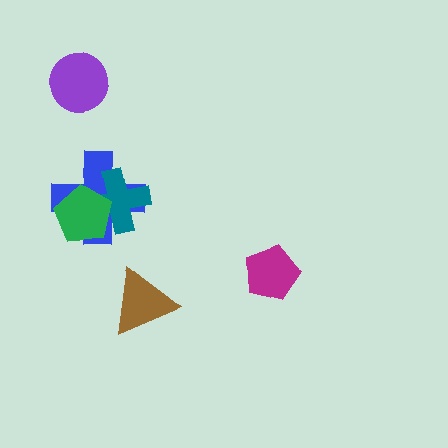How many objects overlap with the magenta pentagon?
0 objects overlap with the magenta pentagon.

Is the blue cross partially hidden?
Yes, it is partially covered by another shape.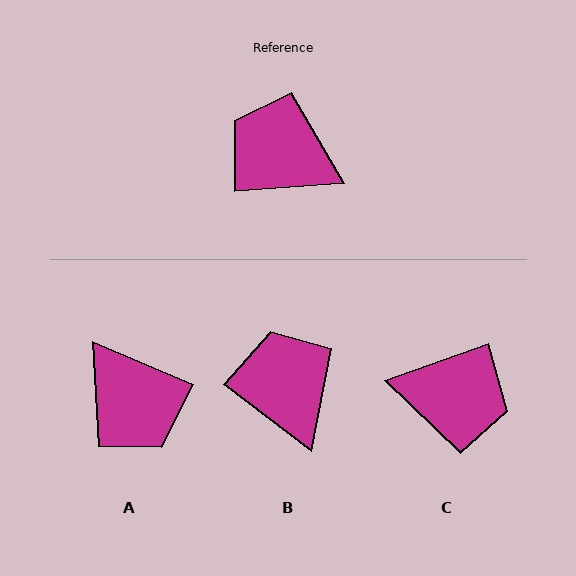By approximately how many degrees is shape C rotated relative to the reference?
Approximately 165 degrees clockwise.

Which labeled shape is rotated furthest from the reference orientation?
C, about 165 degrees away.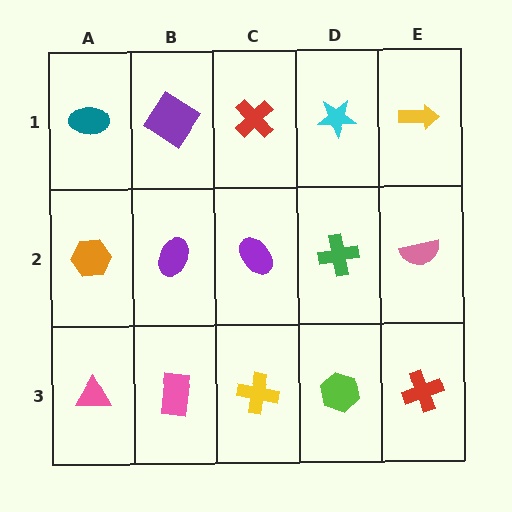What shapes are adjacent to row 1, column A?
An orange hexagon (row 2, column A), a purple diamond (row 1, column B).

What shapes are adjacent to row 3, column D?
A green cross (row 2, column D), a yellow cross (row 3, column C), a red cross (row 3, column E).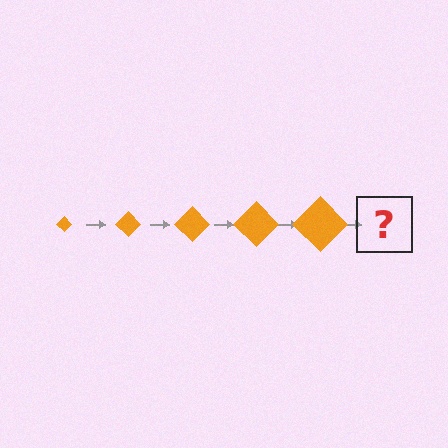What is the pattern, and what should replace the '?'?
The pattern is that the diamond gets progressively larger each step. The '?' should be an orange diamond, larger than the previous one.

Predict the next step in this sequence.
The next step is an orange diamond, larger than the previous one.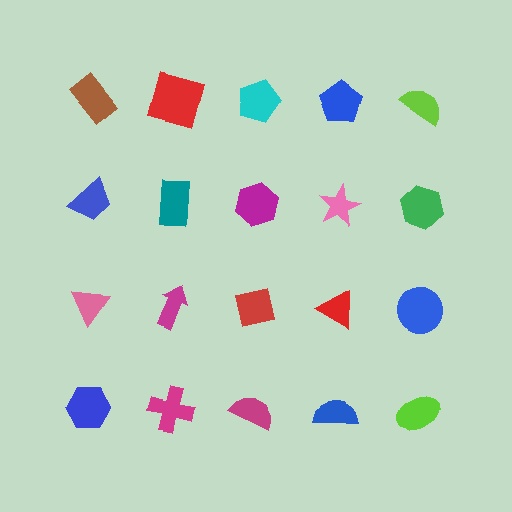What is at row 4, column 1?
A blue hexagon.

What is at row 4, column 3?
A magenta semicircle.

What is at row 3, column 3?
A red square.